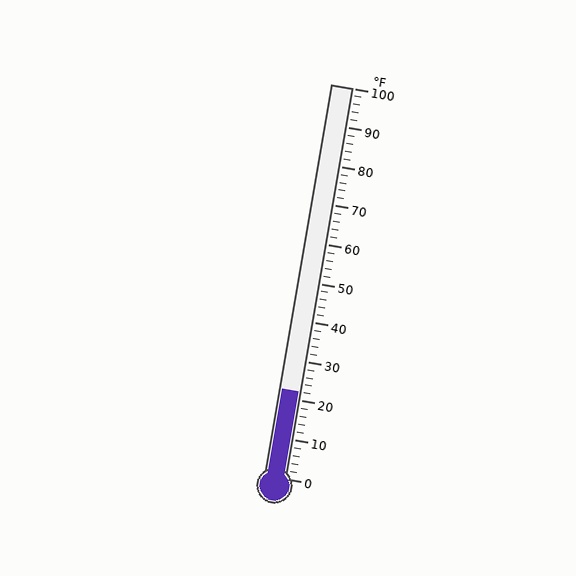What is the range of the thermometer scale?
The thermometer scale ranges from 0°F to 100°F.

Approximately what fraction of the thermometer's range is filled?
The thermometer is filled to approximately 20% of its range.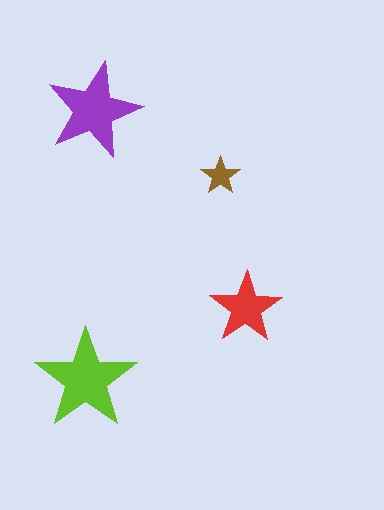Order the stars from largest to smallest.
the lime one, the purple one, the red one, the brown one.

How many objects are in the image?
There are 4 objects in the image.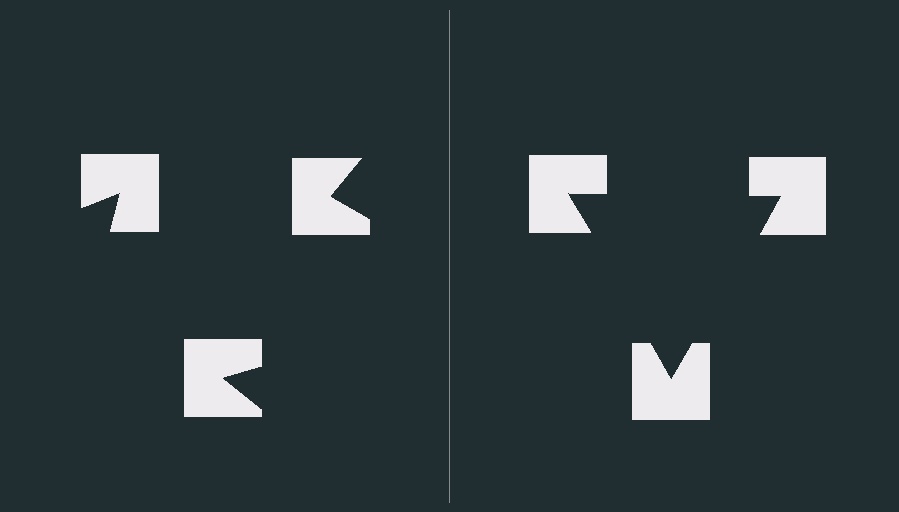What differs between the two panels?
The notched squares are positioned identically on both sides; only the wedge orientations differ. On the right they align to a triangle; on the left they are misaligned.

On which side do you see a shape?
An illusory triangle appears on the right side. On the left side the wedge cuts are rotated, so no coherent shape forms.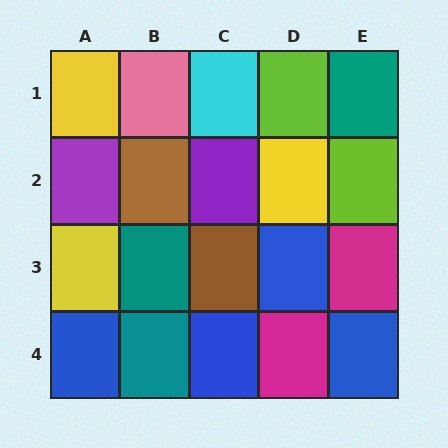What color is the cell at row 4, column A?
Blue.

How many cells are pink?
1 cell is pink.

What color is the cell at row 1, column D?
Lime.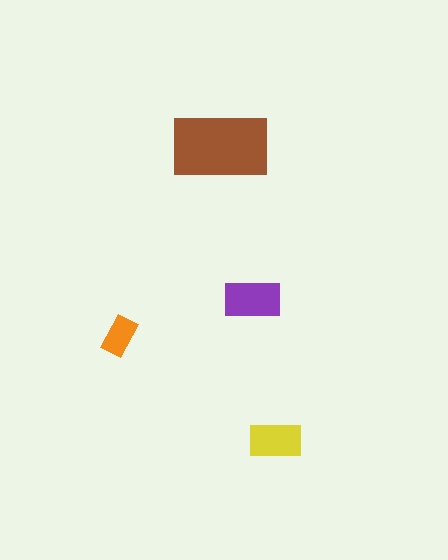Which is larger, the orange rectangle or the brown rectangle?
The brown one.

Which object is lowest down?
The yellow rectangle is bottommost.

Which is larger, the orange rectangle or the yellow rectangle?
The yellow one.